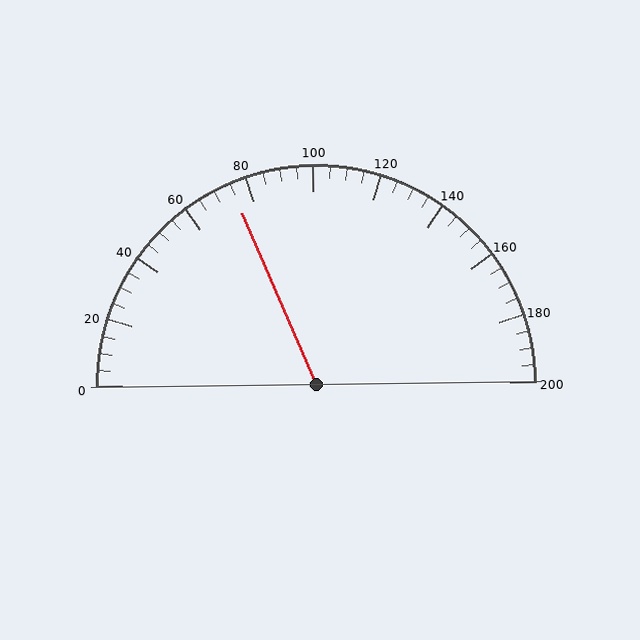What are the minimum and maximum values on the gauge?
The gauge ranges from 0 to 200.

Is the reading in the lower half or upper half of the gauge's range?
The reading is in the lower half of the range (0 to 200).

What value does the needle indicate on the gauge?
The needle indicates approximately 75.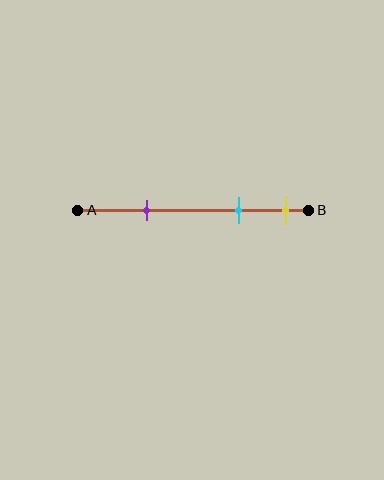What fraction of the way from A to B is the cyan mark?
The cyan mark is approximately 70% (0.7) of the way from A to B.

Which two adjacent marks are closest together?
The cyan and yellow marks are the closest adjacent pair.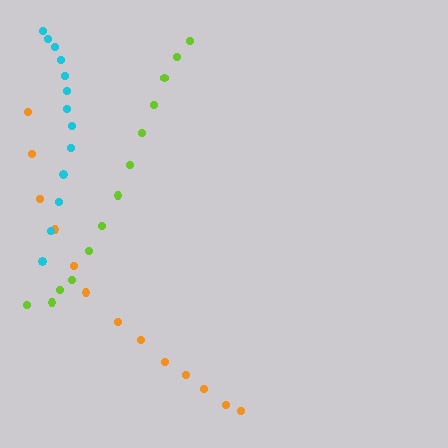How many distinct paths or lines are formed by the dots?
There are 3 distinct paths.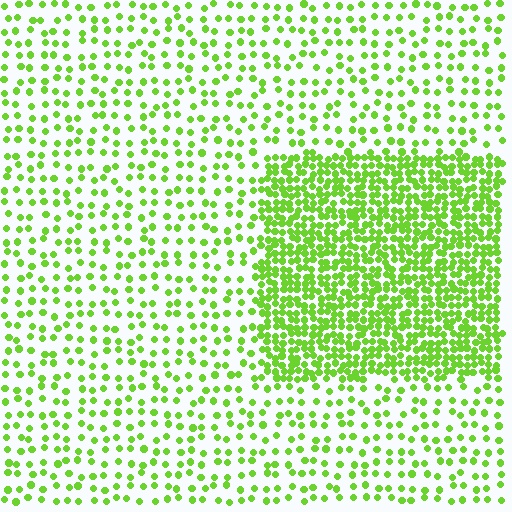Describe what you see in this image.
The image contains small lime elements arranged at two different densities. A rectangle-shaped region is visible where the elements are more densely packed than the surrounding area.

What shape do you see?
I see a rectangle.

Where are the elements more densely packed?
The elements are more densely packed inside the rectangle boundary.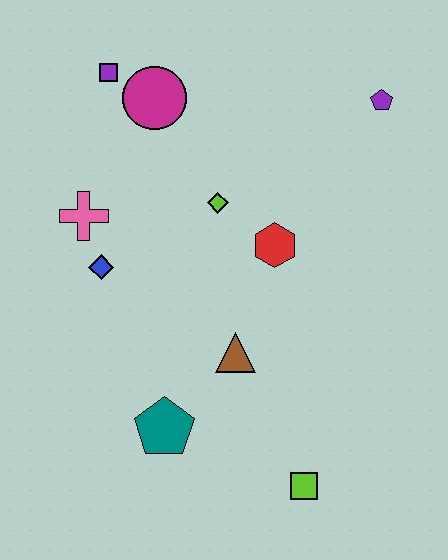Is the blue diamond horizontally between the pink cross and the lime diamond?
Yes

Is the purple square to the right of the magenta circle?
No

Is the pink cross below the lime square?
No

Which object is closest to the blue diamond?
The pink cross is closest to the blue diamond.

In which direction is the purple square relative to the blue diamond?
The purple square is above the blue diamond.